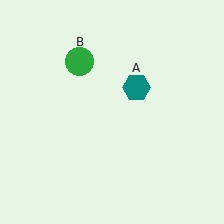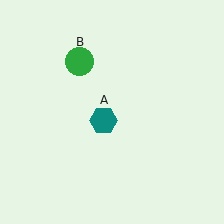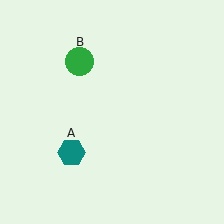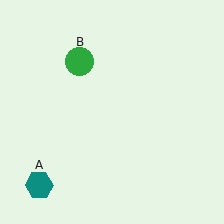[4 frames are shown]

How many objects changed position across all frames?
1 object changed position: teal hexagon (object A).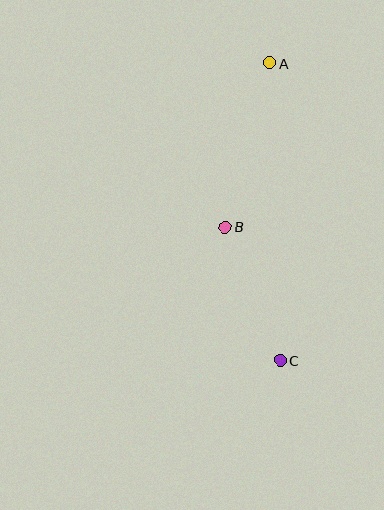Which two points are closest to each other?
Points B and C are closest to each other.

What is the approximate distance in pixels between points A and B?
The distance between A and B is approximately 169 pixels.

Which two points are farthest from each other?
Points A and C are farthest from each other.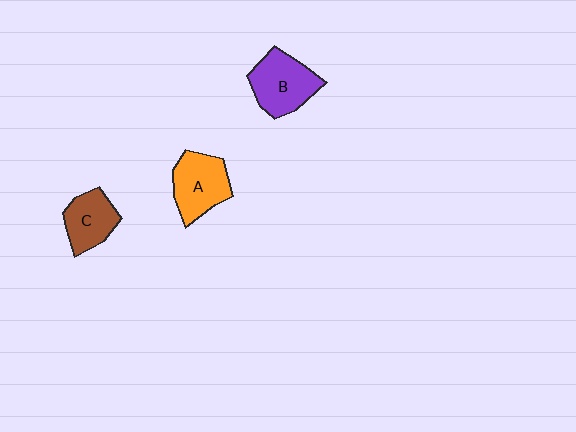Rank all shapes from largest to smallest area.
From largest to smallest: B (purple), A (orange), C (brown).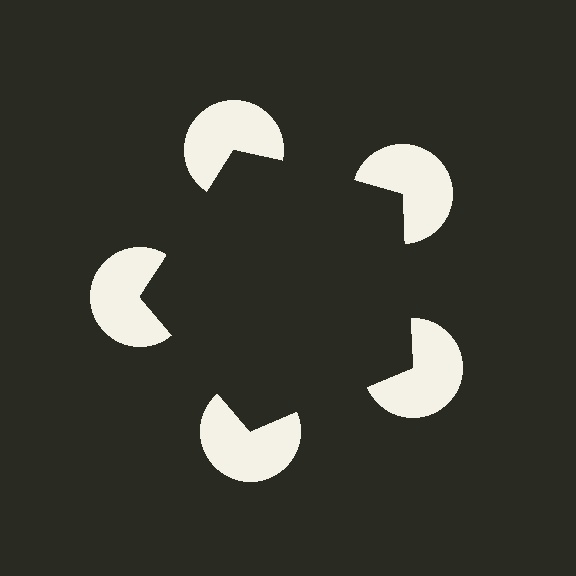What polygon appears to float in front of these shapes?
An illusory pentagon — its edges are inferred from the aligned wedge cuts in the pac-man discs, not physically drawn.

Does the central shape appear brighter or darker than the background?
It typically appears slightly darker than the background, even though no actual brightness change is drawn.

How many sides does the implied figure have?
5 sides.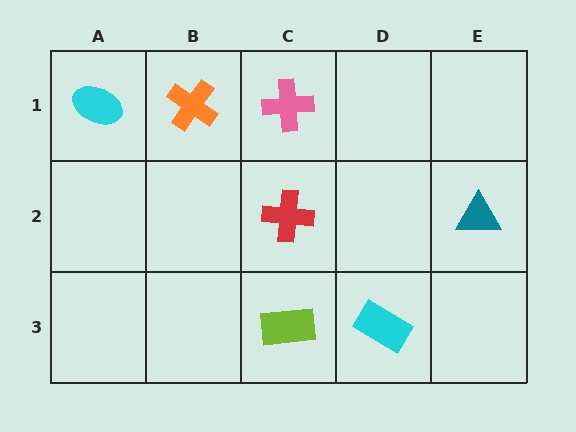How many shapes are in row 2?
2 shapes.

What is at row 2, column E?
A teal triangle.